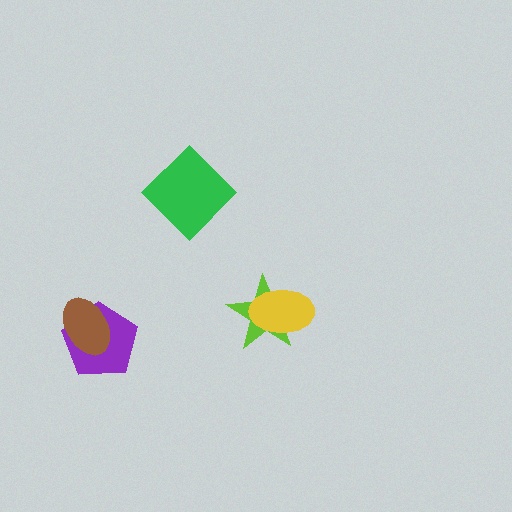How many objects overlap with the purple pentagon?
1 object overlaps with the purple pentagon.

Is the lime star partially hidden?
Yes, it is partially covered by another shape.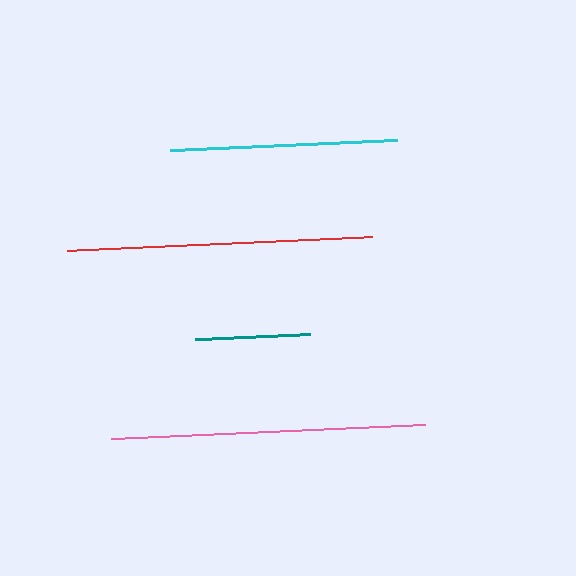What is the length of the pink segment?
The pink segment is approximately 314 pixels long.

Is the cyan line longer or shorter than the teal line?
The cyan line is longer than the teal line.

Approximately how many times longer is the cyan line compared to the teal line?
The cyan line is approximately 2.0 times the length of the teal line.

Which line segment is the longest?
The pink line is the longest at approximately 314 pixels.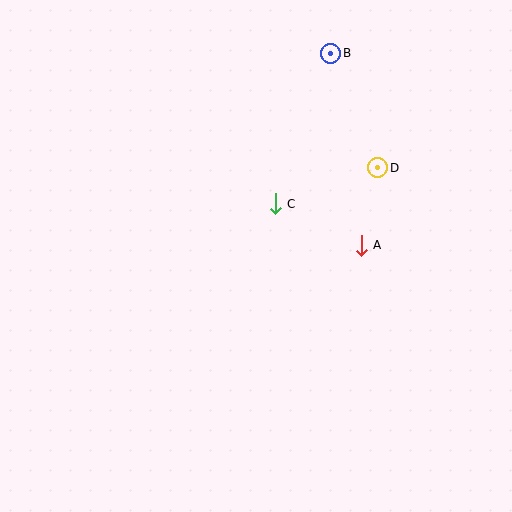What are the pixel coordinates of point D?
Point D is at (378, 168).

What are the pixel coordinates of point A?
Point A is at (361, 245).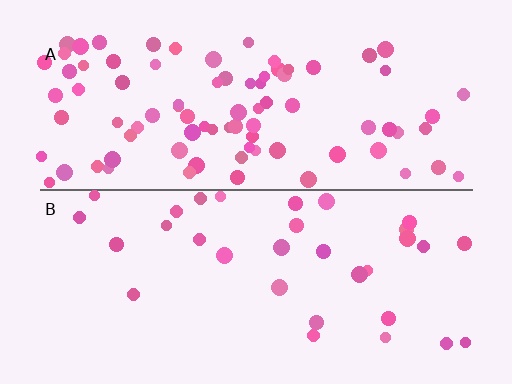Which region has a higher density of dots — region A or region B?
A (the top).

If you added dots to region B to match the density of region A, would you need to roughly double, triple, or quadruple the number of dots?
Approximately triple.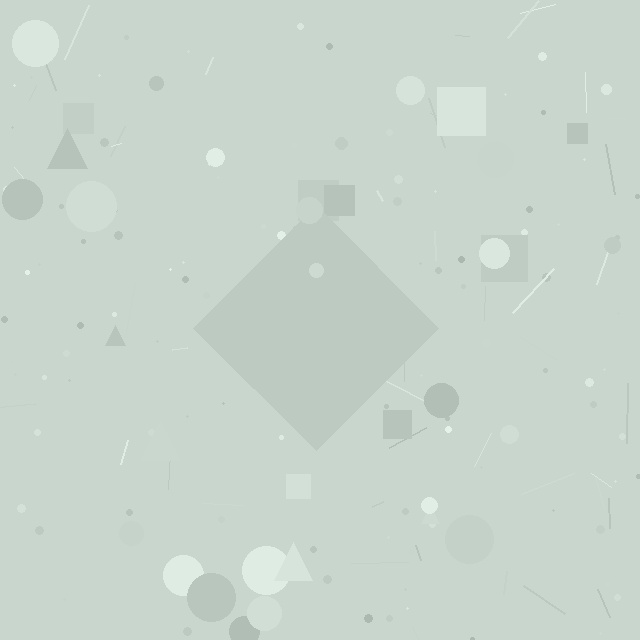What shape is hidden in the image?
A diamond is hidden in the image.